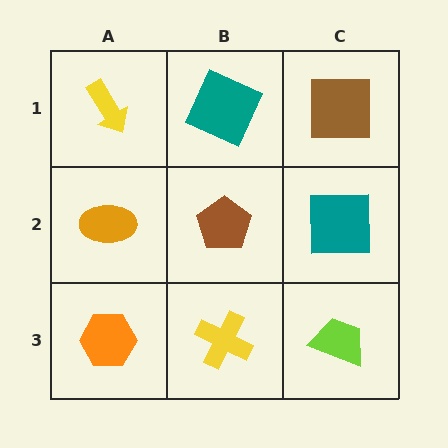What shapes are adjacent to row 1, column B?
A brown pentagon (row 2, column B), a yellow arrow (row 1, column A), a brown square (row 1, column C).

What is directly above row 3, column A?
An orange ellipse.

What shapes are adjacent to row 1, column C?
A teal square (row 2, column C), a teal square (row 1, column B).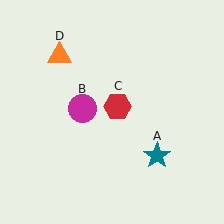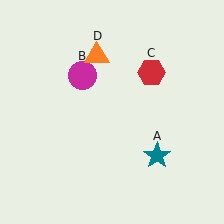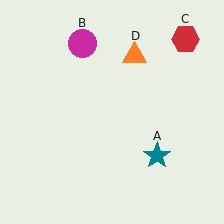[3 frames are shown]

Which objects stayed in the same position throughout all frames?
Teal star (object A) remained stationary.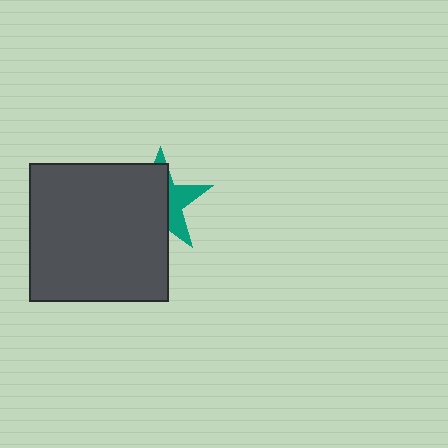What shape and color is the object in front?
The object in front is a dark gray square.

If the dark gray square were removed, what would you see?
You would see the complete teal star.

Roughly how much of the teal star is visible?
A small part of it is visible (roughly 36%).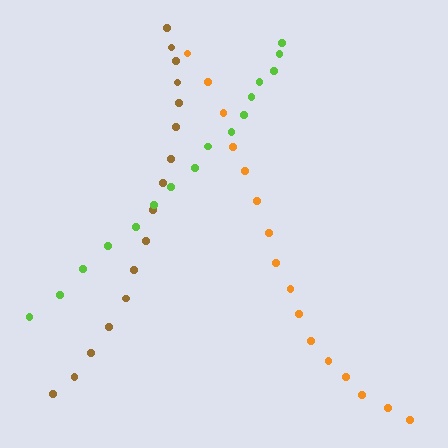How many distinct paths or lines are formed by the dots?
There are 3 distinct paths.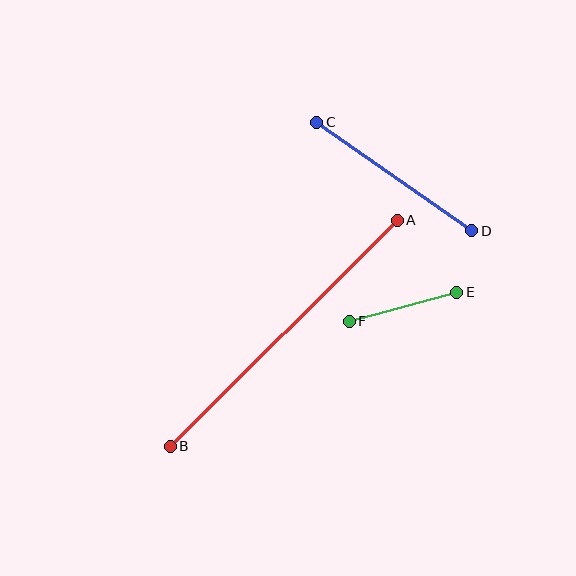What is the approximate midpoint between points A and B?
The midpoint is at approximately (284, 333) pixels.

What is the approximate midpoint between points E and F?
The midpoint is at approximately (403, 307) pixels.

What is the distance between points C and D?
The distance is approximately 189 pixels.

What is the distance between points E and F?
The distance is approximately 111 pixels.